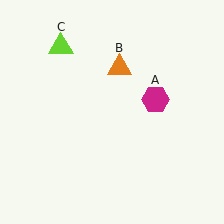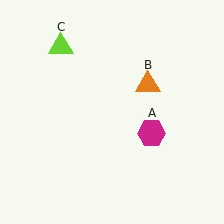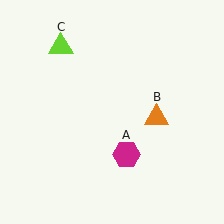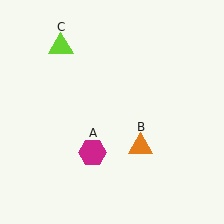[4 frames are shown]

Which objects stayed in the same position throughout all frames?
Lime triangle (object C) remained stationary.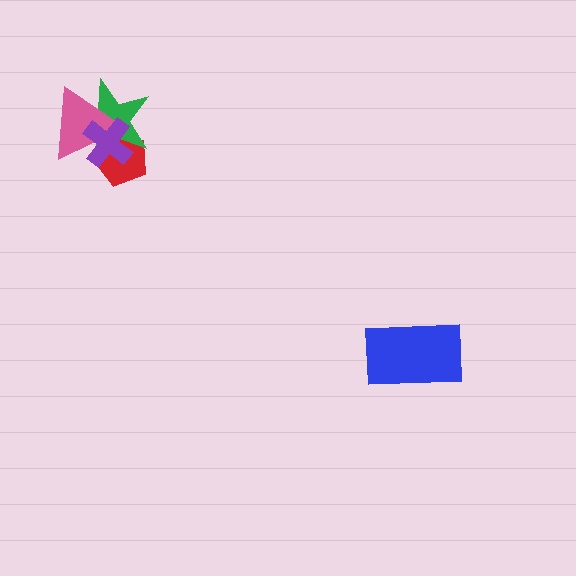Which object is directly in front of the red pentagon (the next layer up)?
The green star is directly in front of the red pentagon.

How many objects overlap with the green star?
3 objects overlap with the green star.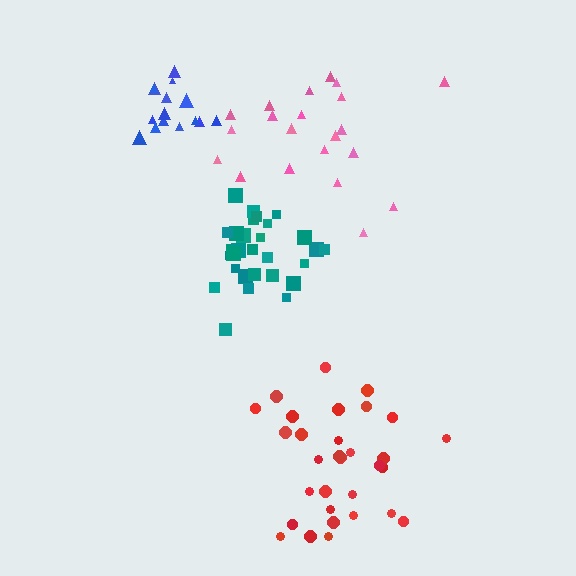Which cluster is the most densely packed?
Teal.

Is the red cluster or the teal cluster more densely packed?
Teal.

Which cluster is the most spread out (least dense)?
Pink.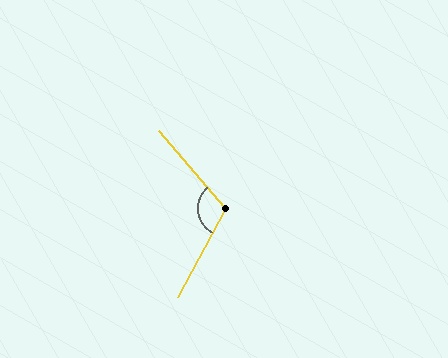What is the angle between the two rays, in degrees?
Approximately 111 degrees.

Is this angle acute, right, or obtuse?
It is obtuse.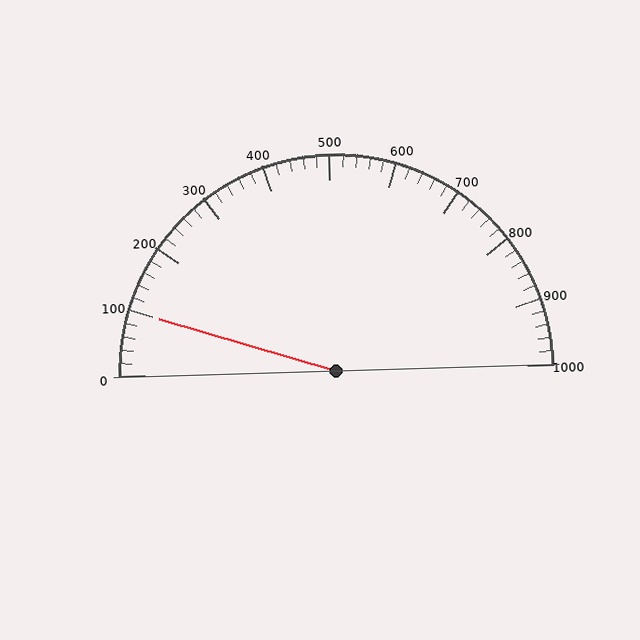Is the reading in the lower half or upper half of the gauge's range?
The reading is in the lower half of the range (0 to 1000).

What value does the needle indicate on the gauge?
The needle indicates approximately 100.